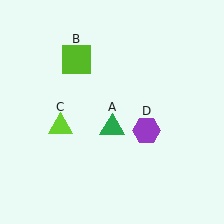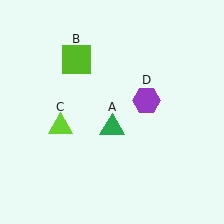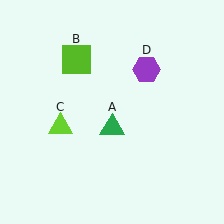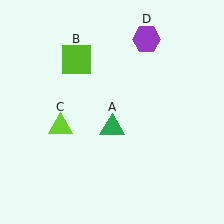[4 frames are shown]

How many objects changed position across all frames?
1 object changed position: purple hexagon (object D).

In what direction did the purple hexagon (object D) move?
The purple hexagon (object D) moved up.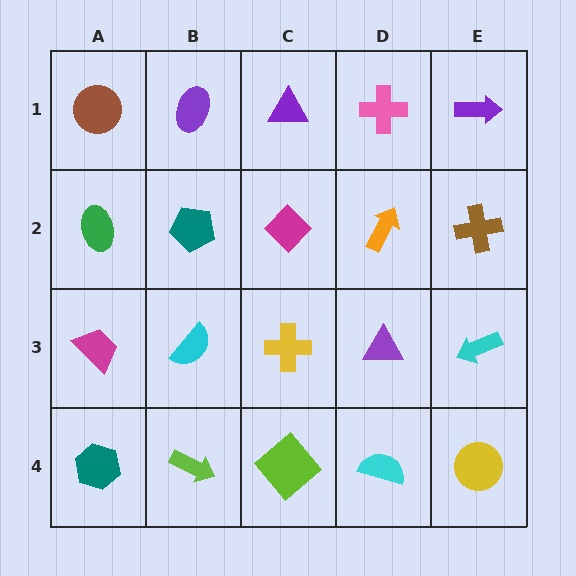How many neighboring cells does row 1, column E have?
2.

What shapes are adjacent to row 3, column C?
A magenta diamond (row 2, column C), a lime diamond (row 4, column C), a cyan semicircle (row 3, column B), a purple triangle (row 3, column D).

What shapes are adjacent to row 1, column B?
A teal pentagon (row 2, column B), a brown circle (row 1, column A), a purple triangle (row 1, column C).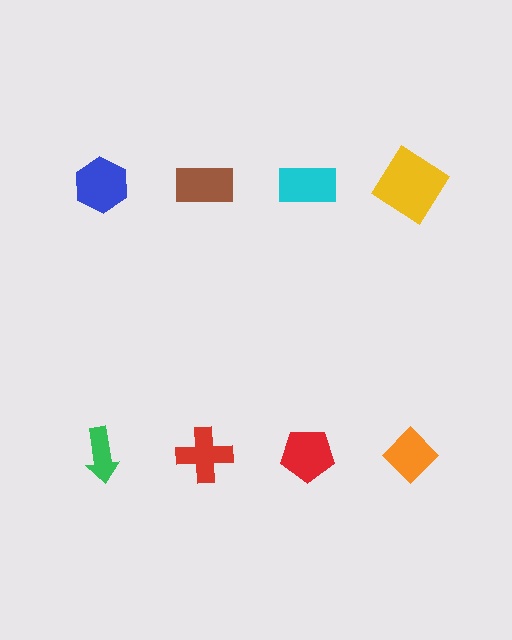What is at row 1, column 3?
A cyan rectangle.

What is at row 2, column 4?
An orange diamond.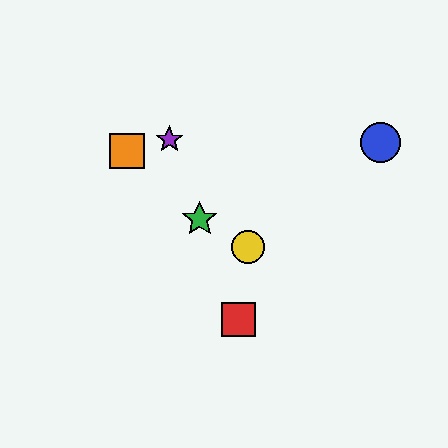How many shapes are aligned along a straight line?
3 shapes (the red square, the green star, the purple star) are aligned along a straight line.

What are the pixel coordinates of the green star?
The green star is at (200, 219).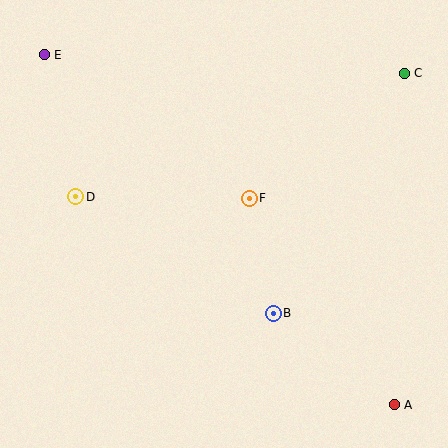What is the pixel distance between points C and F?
The distance between C and F is 199 pixels.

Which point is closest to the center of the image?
Point F at (249, 198) is closest to the center.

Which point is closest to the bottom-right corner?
Point A is closest to the bottom-right corner.